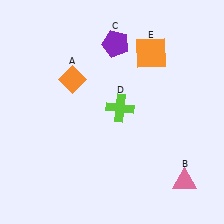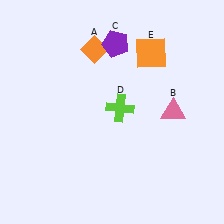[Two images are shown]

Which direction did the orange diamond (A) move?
The orange diamond (A) moved up.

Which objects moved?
The objects that moved are: the orange diamond (A), the pink triangle (B).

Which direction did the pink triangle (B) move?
The pink triangle (B) moved up.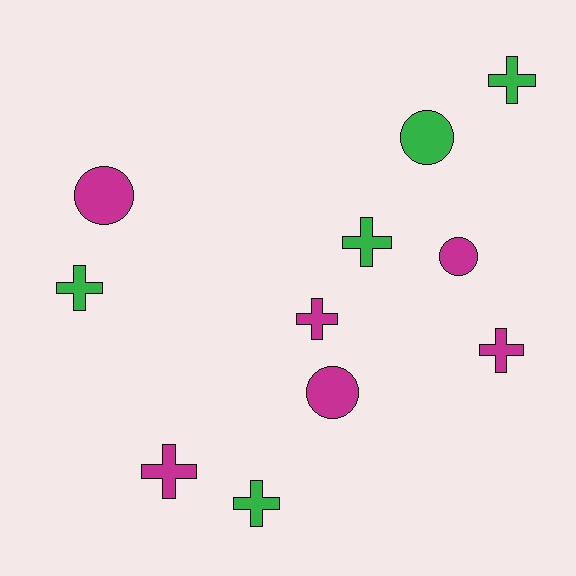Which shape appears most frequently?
Cross, with 7 objects.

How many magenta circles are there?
There are 3 magenta circles.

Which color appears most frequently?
Magenta, with 6 objects.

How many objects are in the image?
There are 11 objects.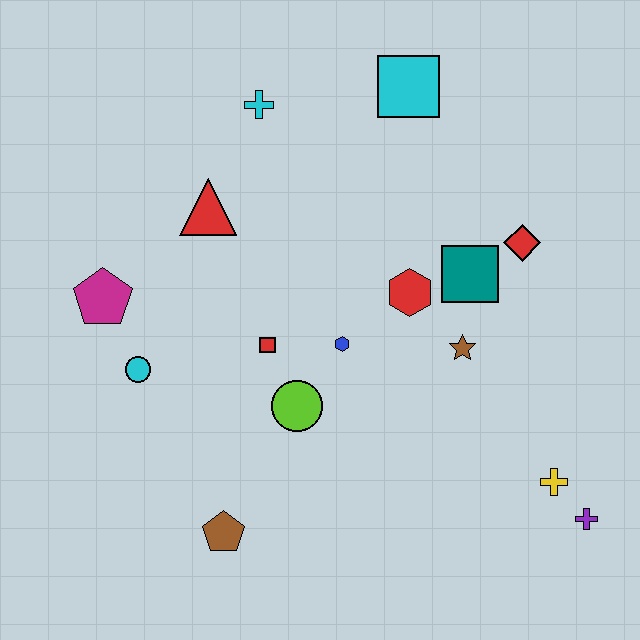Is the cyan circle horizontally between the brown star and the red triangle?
No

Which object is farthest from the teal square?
The magenta pentagon is farthest from the teal square.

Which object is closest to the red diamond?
The teal square is closest to the red diamond.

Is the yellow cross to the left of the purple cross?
Yes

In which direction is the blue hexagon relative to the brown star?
The blue hexagon is to the left of the brown star.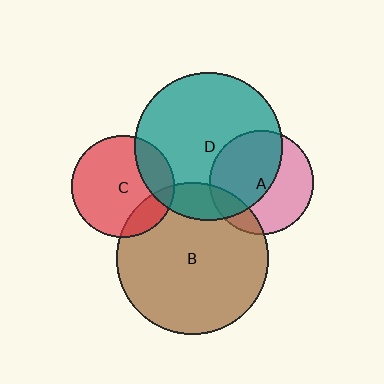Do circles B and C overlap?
Yes.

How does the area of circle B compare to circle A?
Approximately 2.1 times.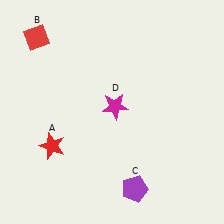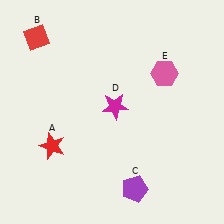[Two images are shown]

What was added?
A pink hexagon (E) was added in Image 2.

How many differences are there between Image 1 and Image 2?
There is 1 difference between the two images.